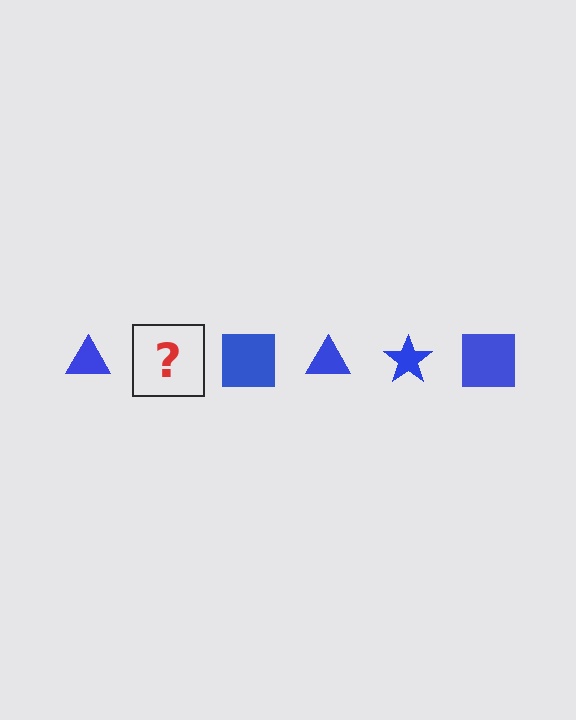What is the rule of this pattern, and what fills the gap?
The rule is that the pattern cycles through triangle, star, square shapes in blue. The gap should be filled with a blue star.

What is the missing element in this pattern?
The missing element is a blue star.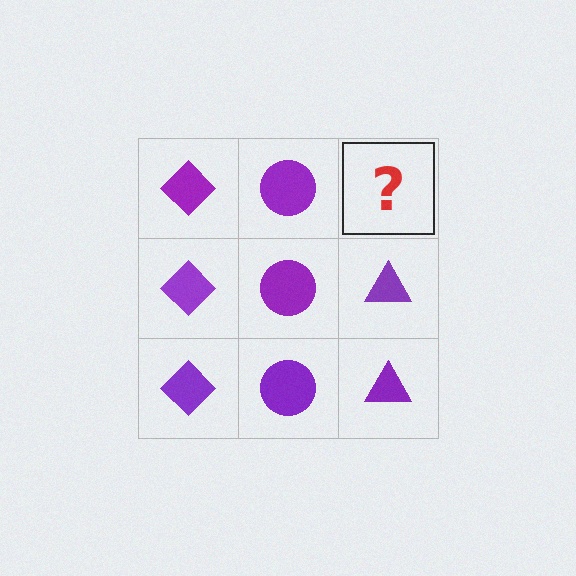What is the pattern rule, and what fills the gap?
The rule is that each column has a consistent shape. The gap should be filled with a purple triangle.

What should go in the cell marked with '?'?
The missing cell should contain a purple triangle.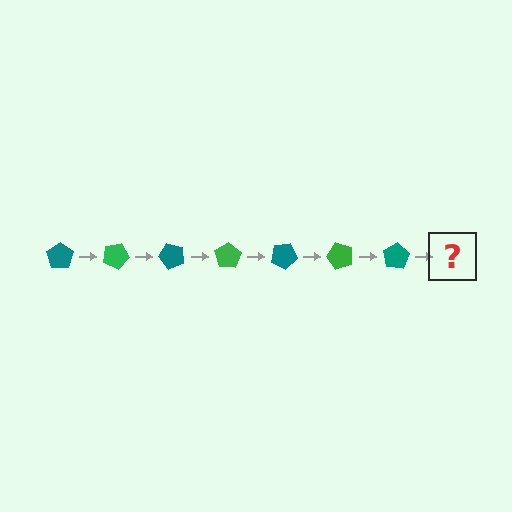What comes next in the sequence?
The next element should be a green pentagon, rotated 175 degrees from the start.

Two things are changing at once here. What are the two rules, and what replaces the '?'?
The two rules are that it rotates 25 degrees each step and the color cycles through teal and green. The '?' should be a green pentagon, rotated 175 degrees from the start.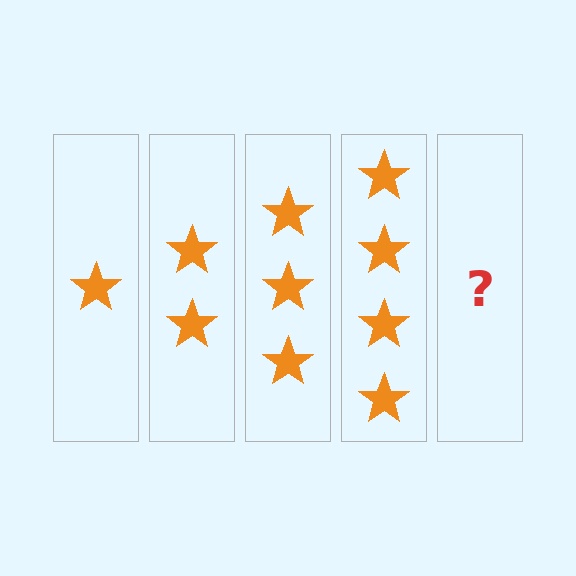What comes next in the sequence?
The next element should be 5 stars.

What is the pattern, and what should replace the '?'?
The pattern is that each step adds one more star. The '?' should be 5 stars.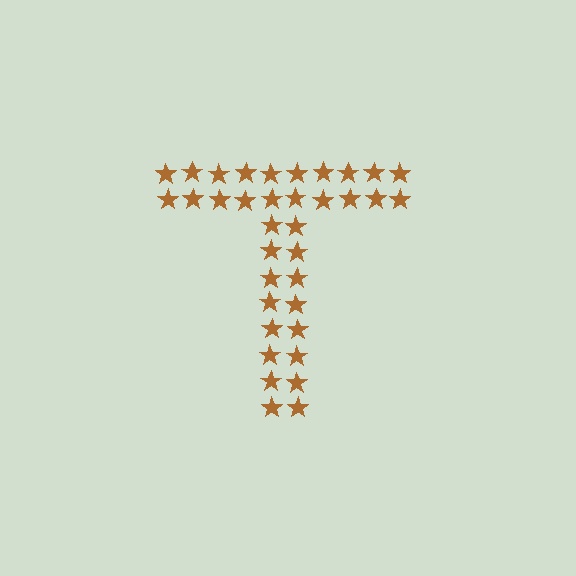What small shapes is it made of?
It is made of small stars.